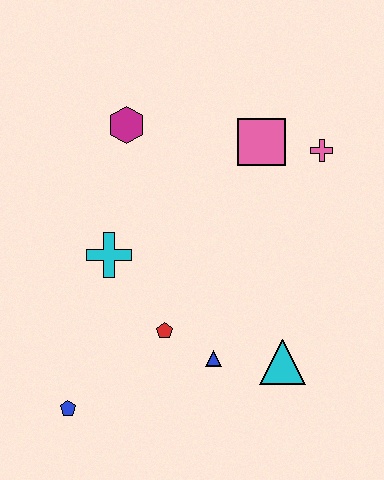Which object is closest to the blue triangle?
The red pentagon is closest to the blue triangle.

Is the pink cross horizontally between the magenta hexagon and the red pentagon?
No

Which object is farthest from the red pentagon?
The pink cross is farthest from the red pentagon.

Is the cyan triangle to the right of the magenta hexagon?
Yes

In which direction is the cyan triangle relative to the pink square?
The cyan triangle is below the pink square.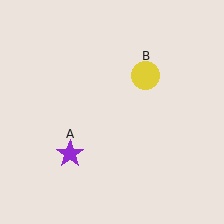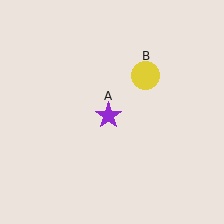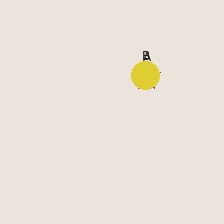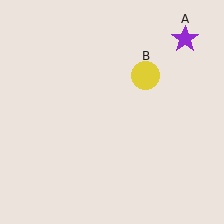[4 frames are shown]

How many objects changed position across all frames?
1 object changed position: purple star (object A).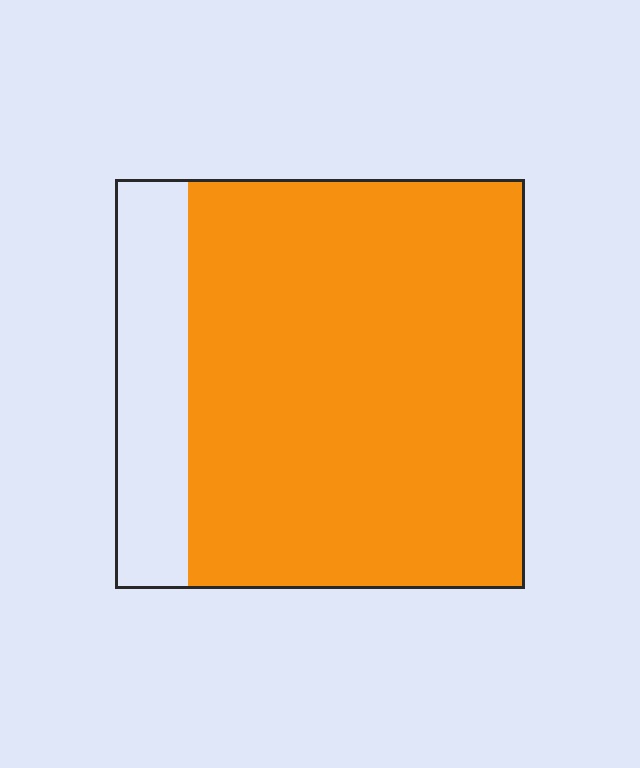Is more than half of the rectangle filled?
Yes.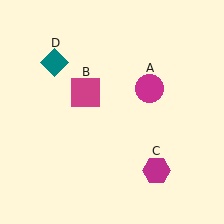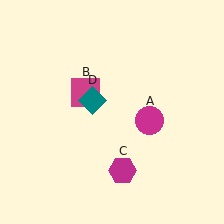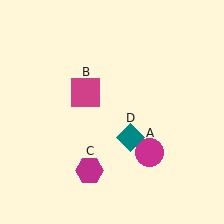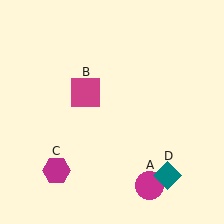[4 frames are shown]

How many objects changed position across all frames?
3 objects changed position: magenta circle (object A), magenta hexagon (object C), teal diamond (object D).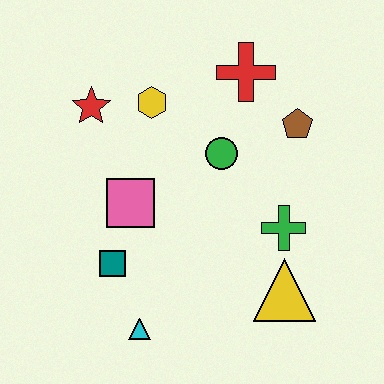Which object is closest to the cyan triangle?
The teal square is closest to the cyan triangle.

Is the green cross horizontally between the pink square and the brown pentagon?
Yes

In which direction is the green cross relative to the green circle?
The green cross is below the green circle.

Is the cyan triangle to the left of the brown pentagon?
Yes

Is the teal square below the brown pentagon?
Yes